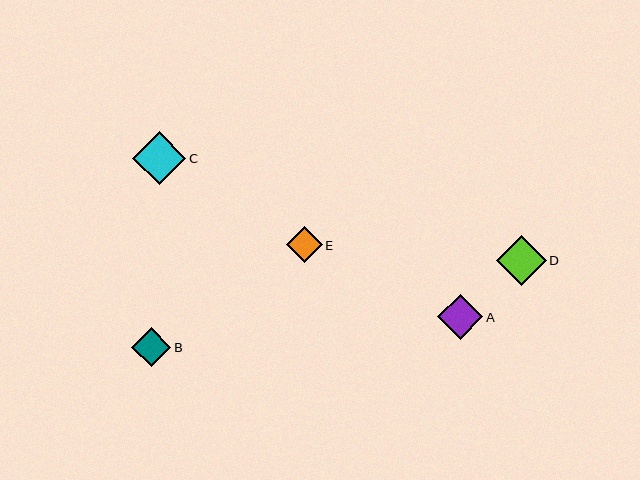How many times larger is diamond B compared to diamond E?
Diamond B is approximately 1.1 times the size of diamond E.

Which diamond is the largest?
Diamond C is the largest with a size of approximately 53 pixels.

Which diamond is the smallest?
Diamond E is the smallest with a size of approximately 36 pixels.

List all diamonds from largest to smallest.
From largest to smallest: C, D, A, B, E.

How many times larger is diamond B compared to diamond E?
Diamond B is approximately 1.1 times the size of diamond E.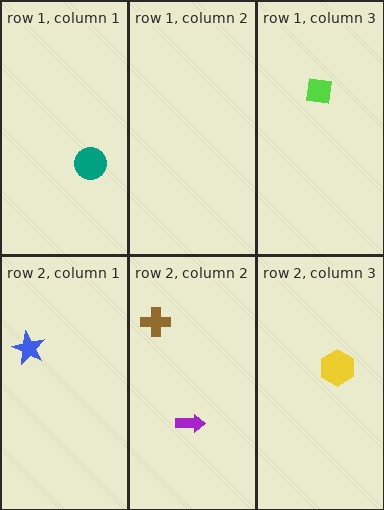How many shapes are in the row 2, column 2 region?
2.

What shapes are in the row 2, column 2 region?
The purple arrow, the brown cross.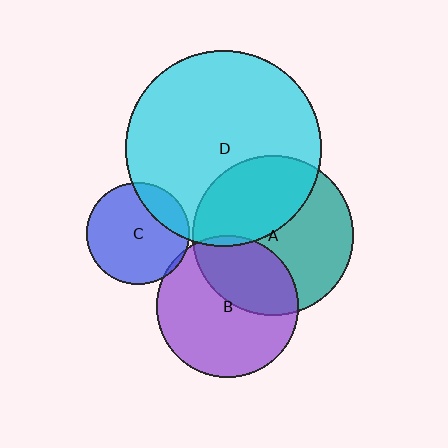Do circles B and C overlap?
Yes.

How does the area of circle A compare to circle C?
Approximately 2.4 times.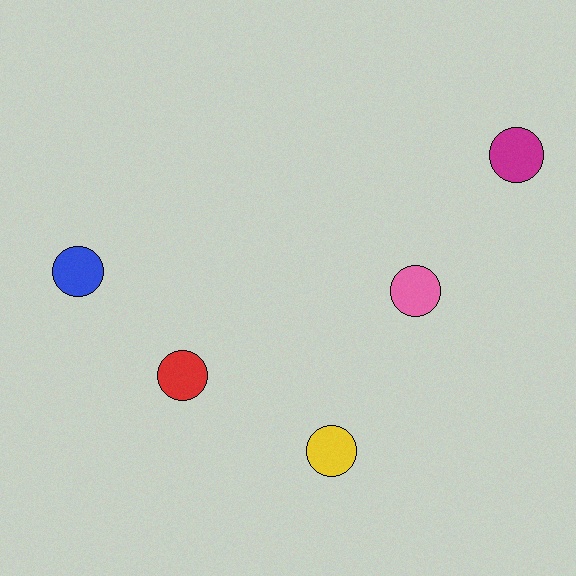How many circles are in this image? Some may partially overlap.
There are 5 circles.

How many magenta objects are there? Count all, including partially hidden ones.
There is 1 magenta object.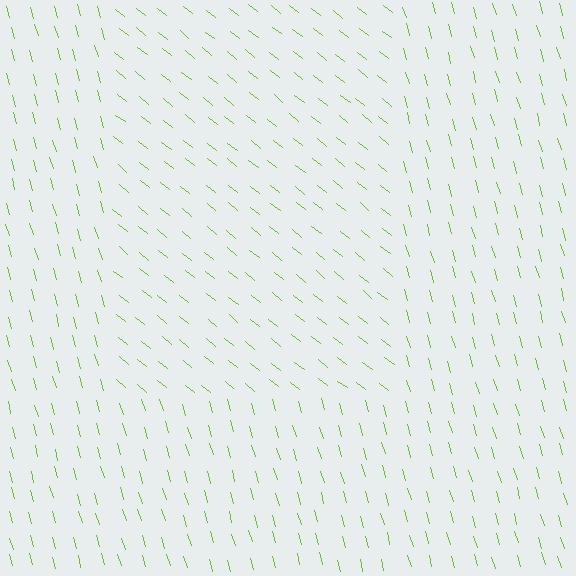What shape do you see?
I see a rectangle.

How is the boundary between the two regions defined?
The boundary is defined purely by a change in line orientation (approximately 35 degrees difference). All lines are the same color and thickness.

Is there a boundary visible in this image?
Yes, there is a texture boundary formed by a change in line orientation.